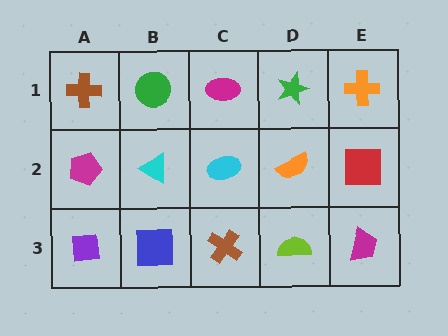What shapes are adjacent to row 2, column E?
An orange cross (row 1, column E), a magenta trapezoid (row 3, column E), an orange semicircle (row 2, column D).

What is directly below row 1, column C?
A cyan ellipse.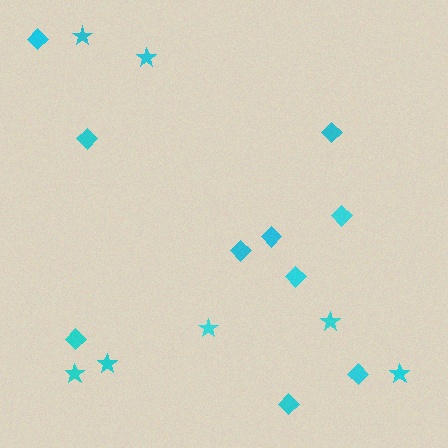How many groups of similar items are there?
There are 2 groups: one group of stars (7) and one group of diamonds (10).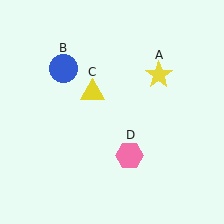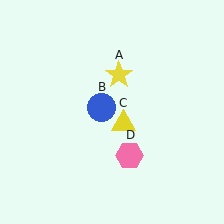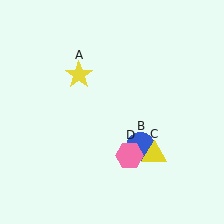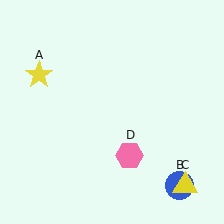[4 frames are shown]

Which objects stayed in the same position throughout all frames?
Pink hexagon (object D) remained stationary.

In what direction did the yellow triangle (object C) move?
The yellow triangle (object C) moved down and to the right.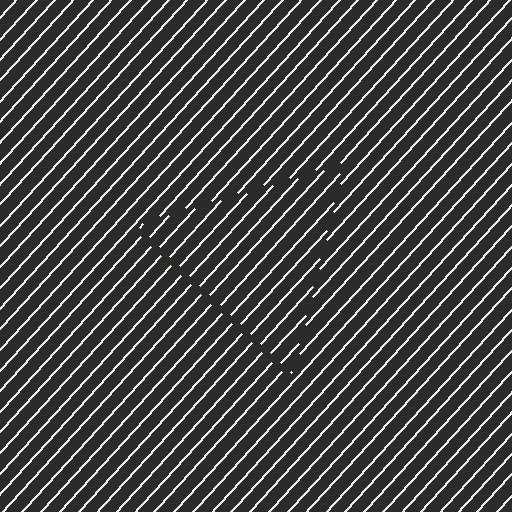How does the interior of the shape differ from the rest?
The interior of the shape contains the same grating, shifted by half a period — the contour is defined by the phase discontinuity where line-ends from the inner and outer gratings abut.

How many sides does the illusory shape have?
3 sides — the line-ends trace a triangle.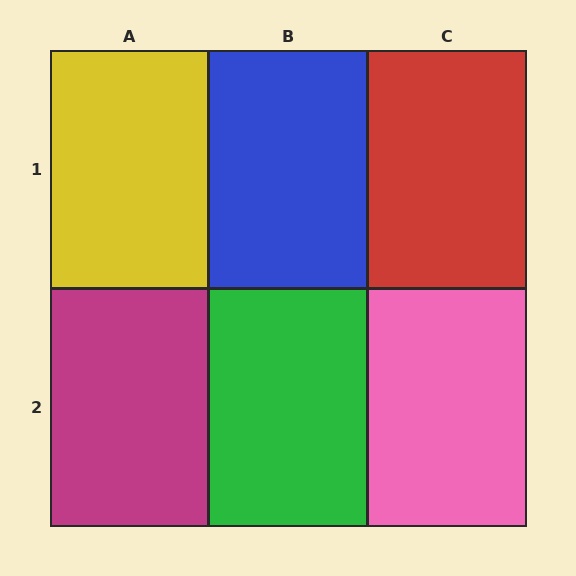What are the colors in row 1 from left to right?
Yellow, blue, red.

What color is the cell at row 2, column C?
Pink.